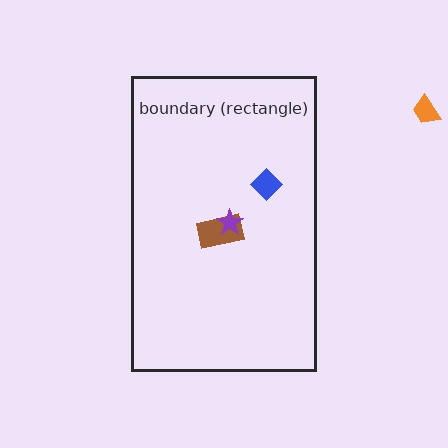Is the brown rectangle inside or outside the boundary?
Inside.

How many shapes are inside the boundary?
3 inside, 1 outside.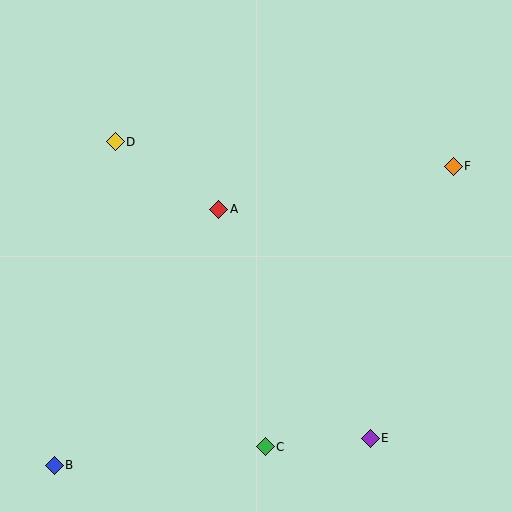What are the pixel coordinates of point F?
Point F is at (453, 166).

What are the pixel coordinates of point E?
Point E is at (370, 438).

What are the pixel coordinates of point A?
Point A is at (219, 209).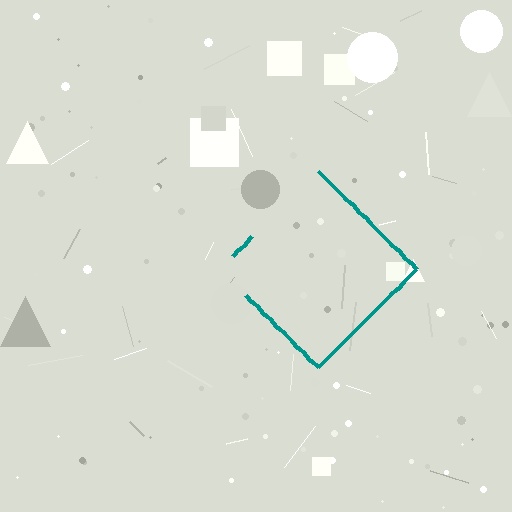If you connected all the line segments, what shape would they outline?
They would outline a diamond.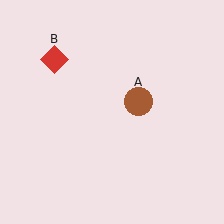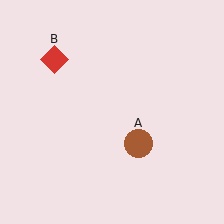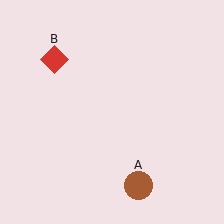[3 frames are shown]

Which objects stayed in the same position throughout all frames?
Red diamond (object B) remained stationary.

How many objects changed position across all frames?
1 object changed position: brown circle (object A).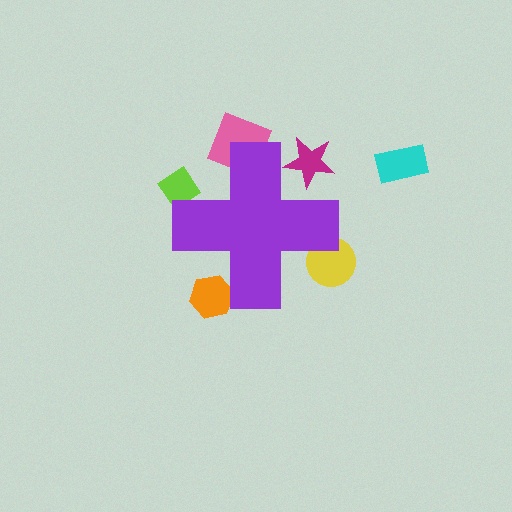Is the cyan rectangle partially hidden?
No, the cyan rectangle is fully visible.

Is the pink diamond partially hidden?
Yes, the pink diamond is partially hidden behind the purple cross.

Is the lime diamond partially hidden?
Yes, the lime diamond is partially hidden behind the purple cross.